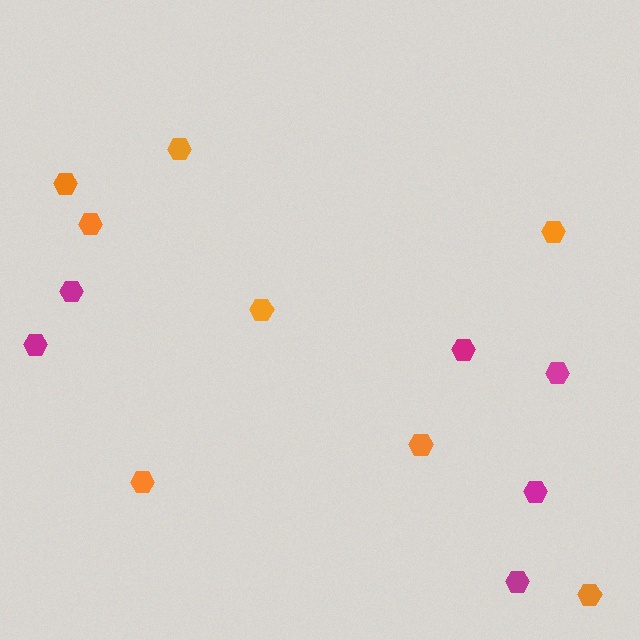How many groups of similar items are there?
There are 2 groups: one group of magenta hexagons (6) and one group of orange hexagons (8).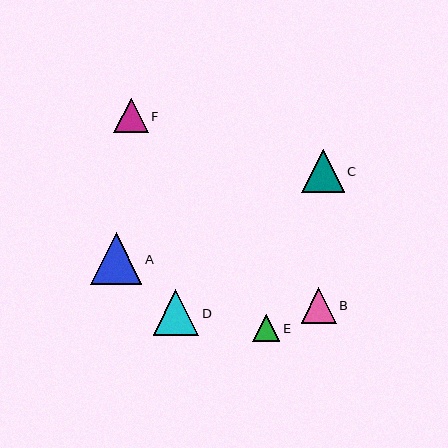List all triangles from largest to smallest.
From largest to smallest: A, D, C, B, F, E.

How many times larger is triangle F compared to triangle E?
Triangle F is approximately 1.3 times the size of triangle E.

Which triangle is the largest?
Triangle A is the largest with a size of approximately 51 pixels.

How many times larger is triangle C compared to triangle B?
Triangle C is approximately 1.2 times the size of triangle B.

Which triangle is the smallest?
Triangle E is the smallest with a size of approximately 27 pixels.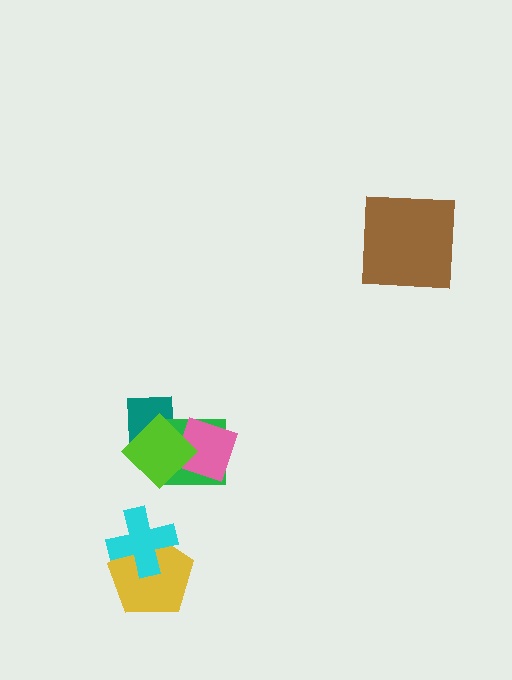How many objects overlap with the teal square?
2 objects overlap with the teal square.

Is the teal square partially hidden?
Yes, it is partially covered by another shape.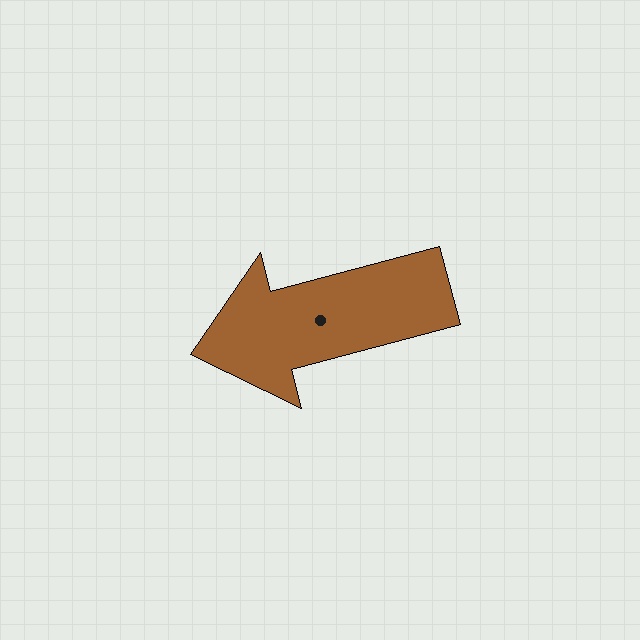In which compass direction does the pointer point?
West.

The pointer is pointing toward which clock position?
Roughly 9 o'clock.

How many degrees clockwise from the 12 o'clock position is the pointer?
Approximately 255 degrees.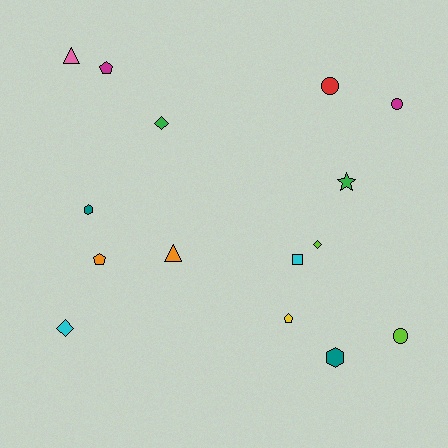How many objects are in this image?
There are 15 objects.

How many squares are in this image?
There is 1 square.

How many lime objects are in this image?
There are 2 lime objects.